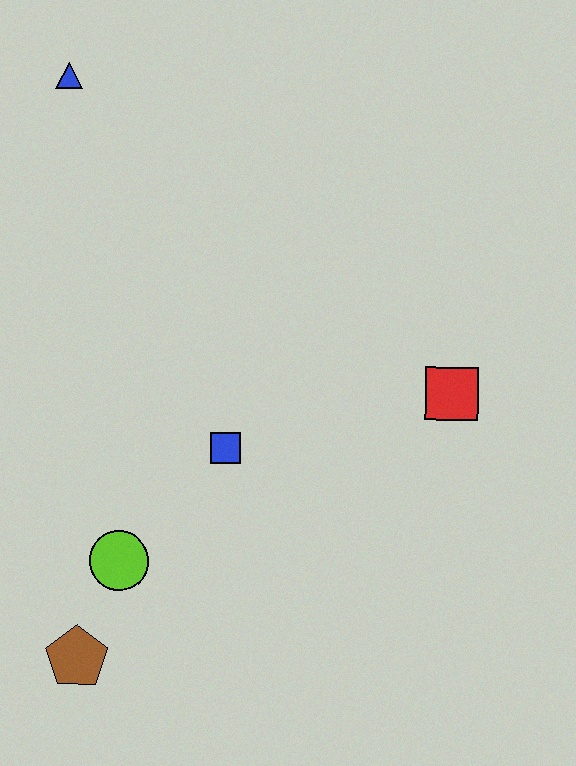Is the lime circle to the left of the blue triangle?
No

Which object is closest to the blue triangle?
The blue square is closest to the blue triangle.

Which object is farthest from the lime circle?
The blue triangle is farthest from the lime circle.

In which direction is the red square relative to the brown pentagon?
The red square is to the right of the brown pentagon.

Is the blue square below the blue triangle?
Yes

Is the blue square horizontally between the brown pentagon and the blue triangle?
No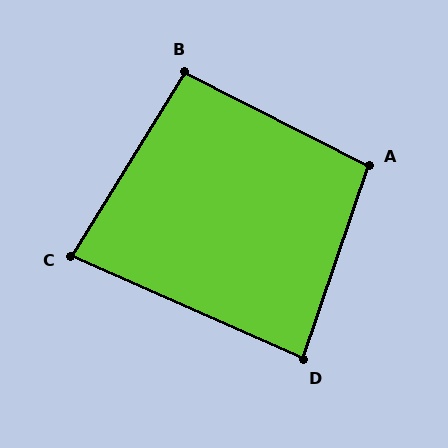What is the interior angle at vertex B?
Approximately 95 degrees (approximately right).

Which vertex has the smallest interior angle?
C, at approximately 82 degrees.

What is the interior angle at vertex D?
Approximately 85 degrees (approximately right).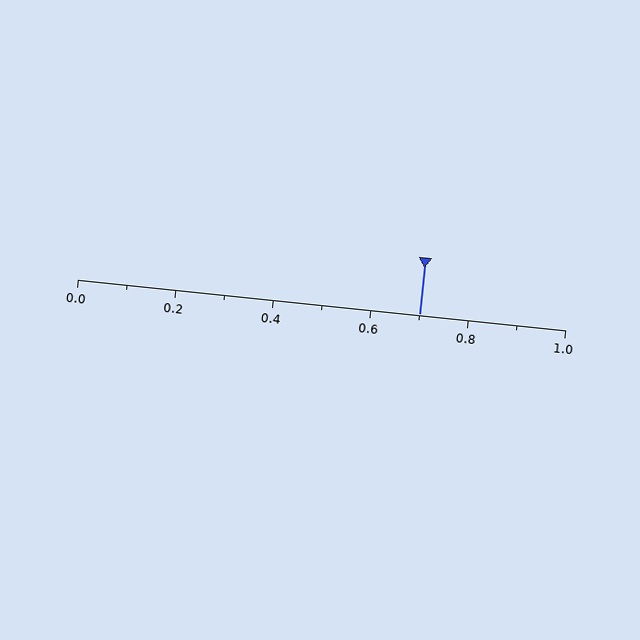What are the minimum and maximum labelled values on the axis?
The axis runs from 0.0 to 1.0.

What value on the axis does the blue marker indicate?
The marker indicates approximately 0.7.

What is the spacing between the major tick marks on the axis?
The major ticks are spaced 0.2 apart.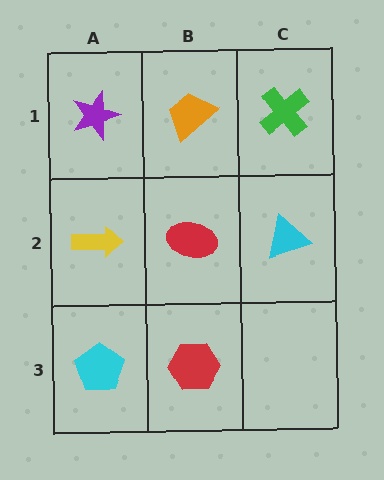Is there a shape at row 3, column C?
No, that cell is empty.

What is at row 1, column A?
A purple star.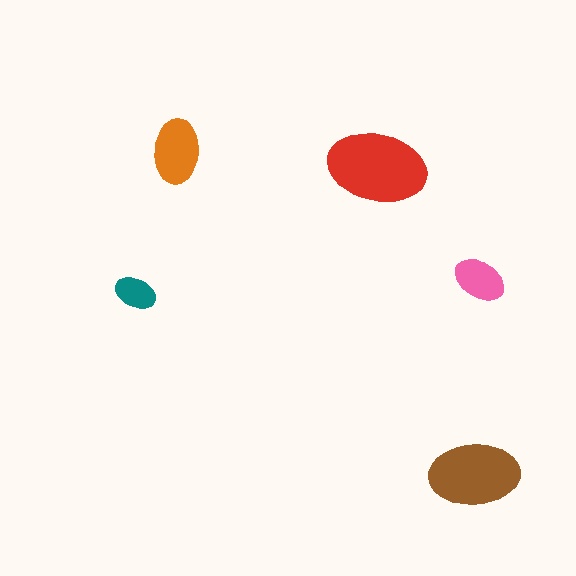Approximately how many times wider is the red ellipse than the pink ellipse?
About 2 times wider.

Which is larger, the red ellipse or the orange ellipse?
The red one.